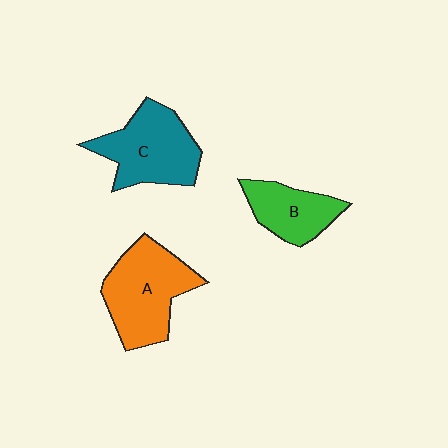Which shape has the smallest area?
Shape B (green).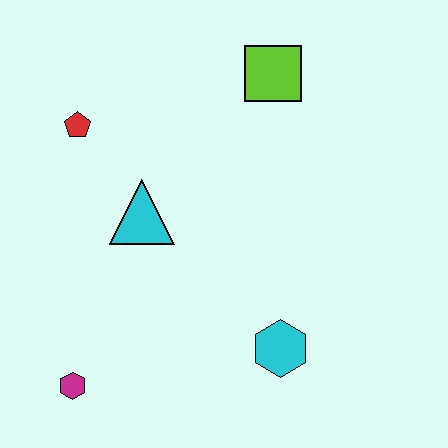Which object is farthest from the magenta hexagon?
The lime square is farthest from the magenta hexagon.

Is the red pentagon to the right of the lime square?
No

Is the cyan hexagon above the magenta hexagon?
Yes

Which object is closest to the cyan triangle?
The red pentagon is closest to the cyan triangle.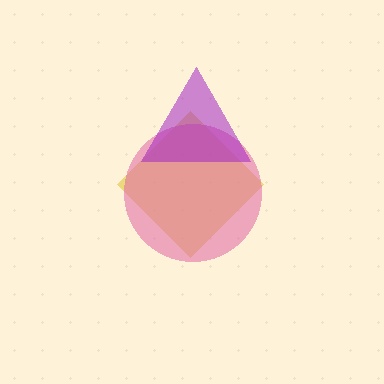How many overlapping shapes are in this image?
There are 3 overlapping shapes in the image.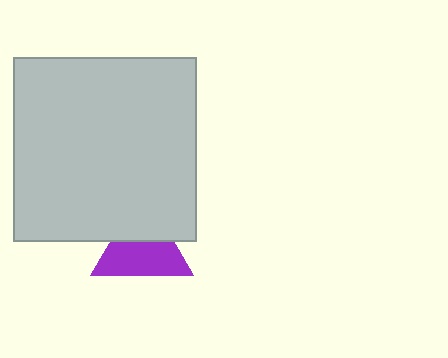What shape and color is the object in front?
The object in front is a light gray square.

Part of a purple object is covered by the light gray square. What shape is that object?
It is a triangle.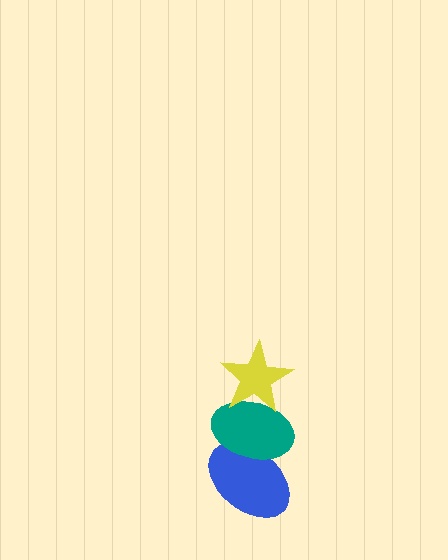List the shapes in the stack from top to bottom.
From top to bottom: the yellow star, the teal ellipse, the blue ellipse.